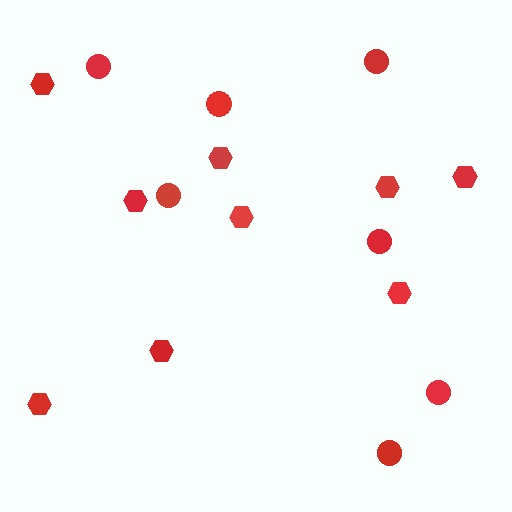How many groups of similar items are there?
There are 2 groups: one group of hexagons (9) and one group of circles (7).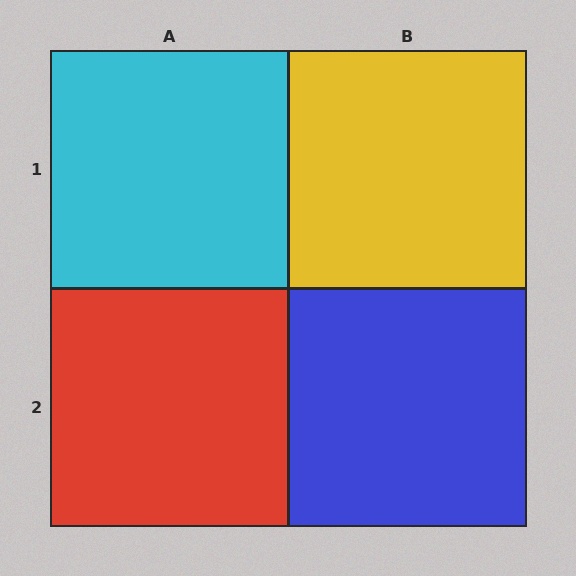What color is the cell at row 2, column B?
Blue.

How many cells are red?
1 cell is red.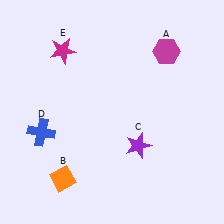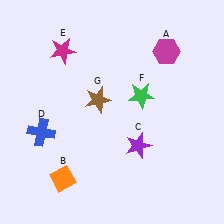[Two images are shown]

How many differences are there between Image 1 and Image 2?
There are 2 differences between the two images.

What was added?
A green star (F), a brown star (G) were added in Image 2.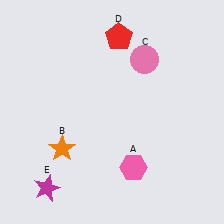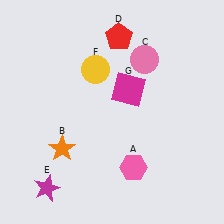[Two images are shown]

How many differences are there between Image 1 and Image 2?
There are 2 differences between the two images.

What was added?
A yellow circle (F), a magenta square (G) were added in Image 2.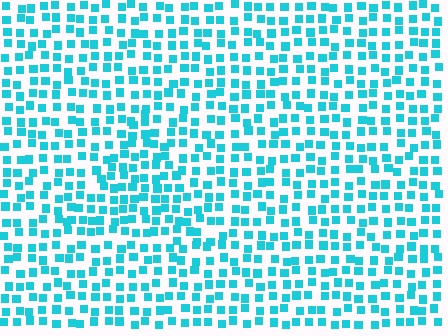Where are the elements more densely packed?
The elements are more densely packed inside the triangle boundary.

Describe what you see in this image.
The image contains small cyan elements arranged at two different densities. A triangle-shaped region is visible where the elements are more densely packed than the surrounding area.